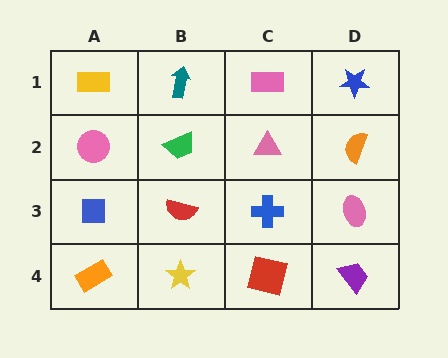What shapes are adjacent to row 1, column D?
An orange semicircle (row 2, column D), a pink rectangle (row 1, column C).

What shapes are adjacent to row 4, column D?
A pink ellipse (row 3, column D), a red square (row 4, column C).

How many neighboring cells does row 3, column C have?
4.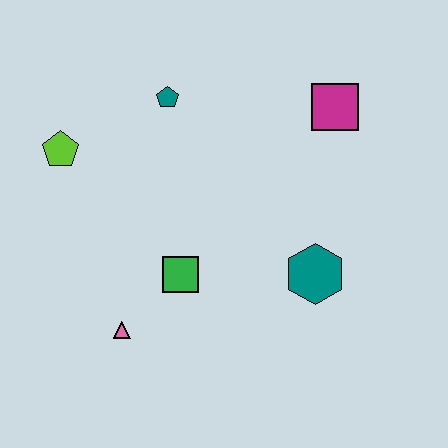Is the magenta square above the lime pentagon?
Yes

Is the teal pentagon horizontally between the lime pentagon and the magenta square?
Yes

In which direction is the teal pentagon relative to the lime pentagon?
The teal pentagon is to the right of the lime pentagon.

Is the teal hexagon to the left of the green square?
No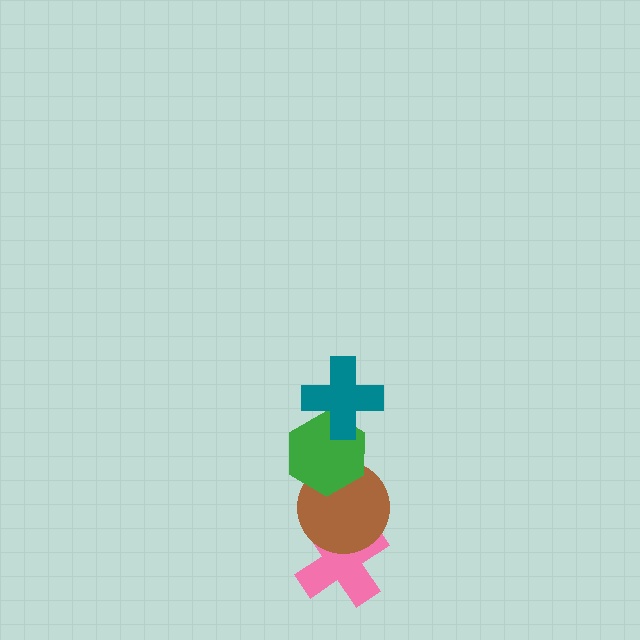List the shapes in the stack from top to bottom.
From top to bottom: the teal cross, the green hexagon, the brown circle, the pink cross.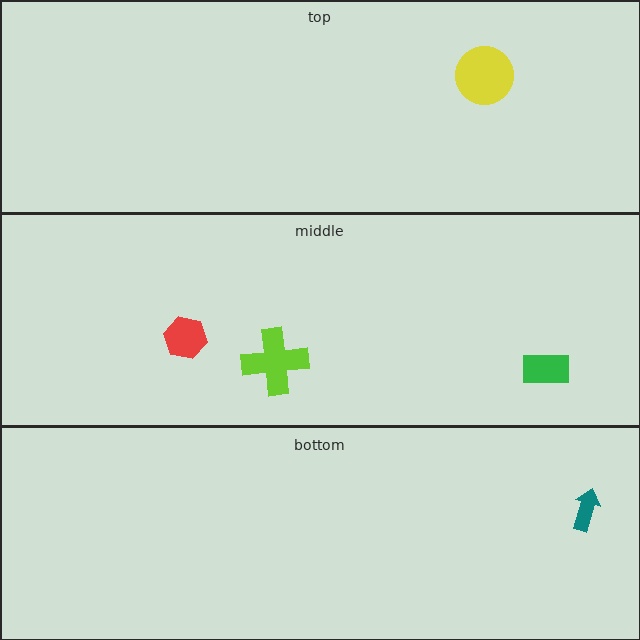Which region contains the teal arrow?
The bottom region.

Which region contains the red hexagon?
The middle region.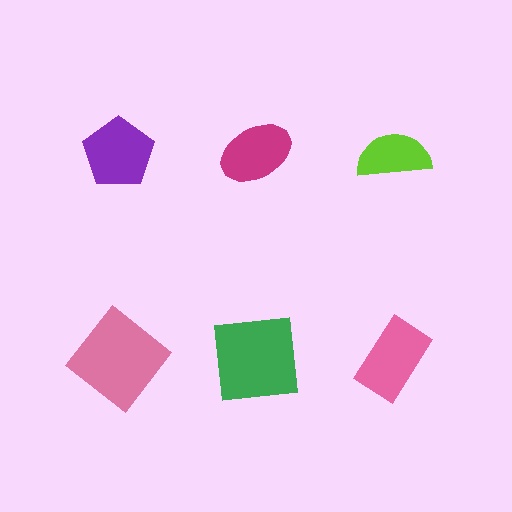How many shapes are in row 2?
3 shapes.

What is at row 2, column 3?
A pink rectangle.